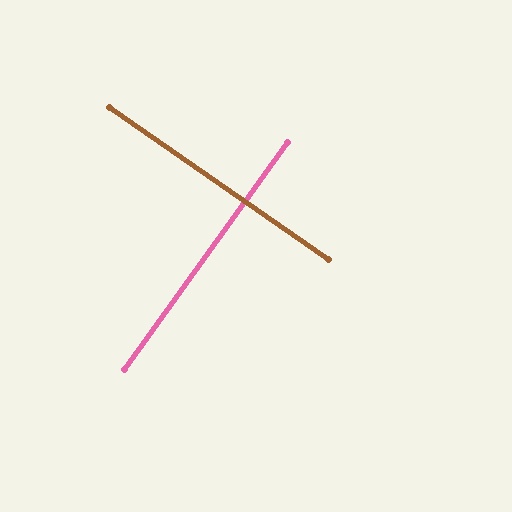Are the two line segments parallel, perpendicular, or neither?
Perpendicular — they meet at approximately 89°.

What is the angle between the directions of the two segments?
Approximately 89 degrees.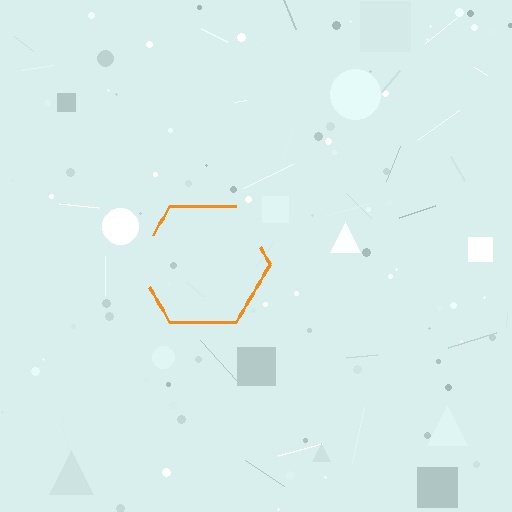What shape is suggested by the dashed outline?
The dashed outline suggests a hexagon.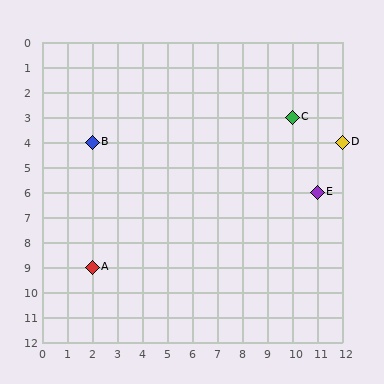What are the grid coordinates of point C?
Point C is at grid coordinates (10, 3).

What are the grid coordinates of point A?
Point A is at grid coordinates (2, 9).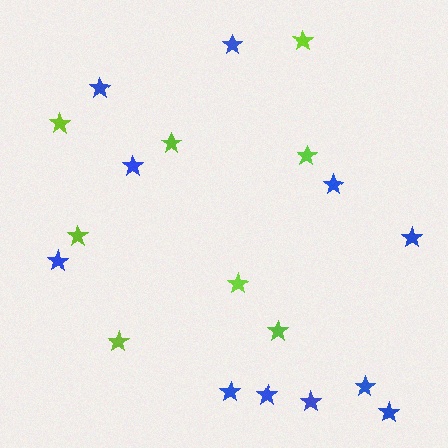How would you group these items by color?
There are 2 groups: one group of blue stars (11) and one group of lime stars (8).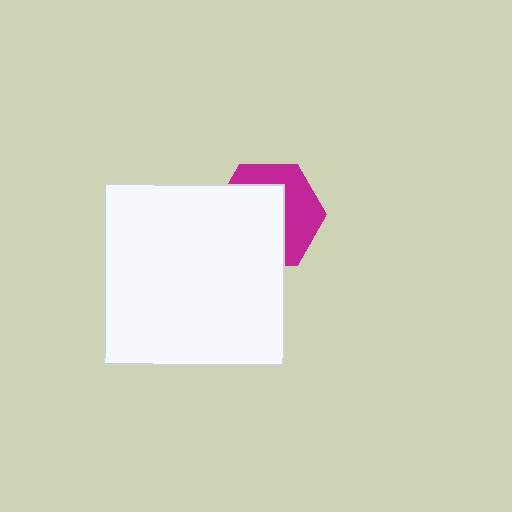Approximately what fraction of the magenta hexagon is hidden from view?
Roughly 58% of the magenta hexagon is hidden behind the white square.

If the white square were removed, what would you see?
You would see the complete magenta hexagon.